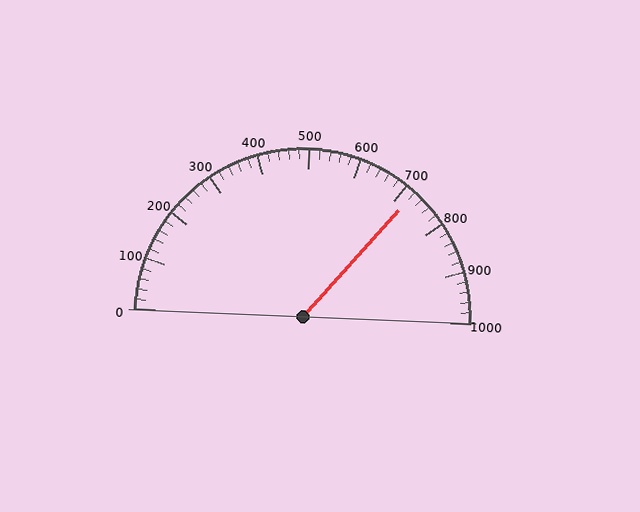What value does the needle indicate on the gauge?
The needle indicates approximately 720.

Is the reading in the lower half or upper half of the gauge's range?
The reading is in the upper half of the range (0 to 1000).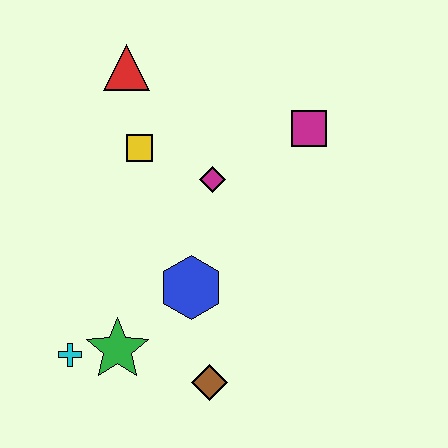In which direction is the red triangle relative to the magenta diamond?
The red triangle is above the magenta diamond.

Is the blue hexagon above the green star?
Yes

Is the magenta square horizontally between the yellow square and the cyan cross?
No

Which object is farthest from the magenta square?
The cyan cross is farthest from the magenta square.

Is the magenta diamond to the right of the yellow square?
Yes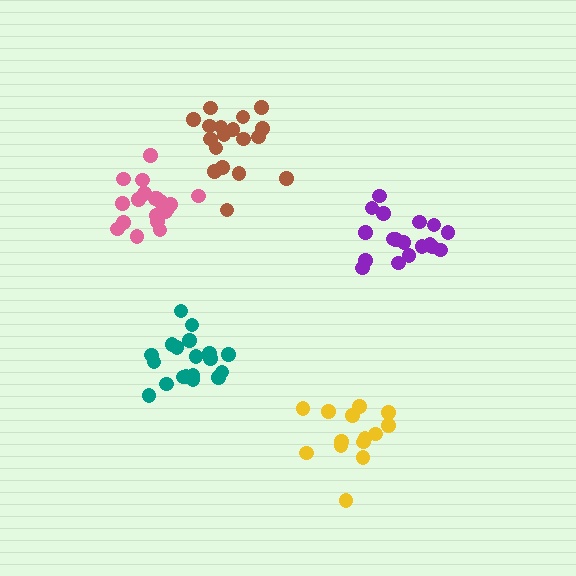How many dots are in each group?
Group 1: 19 dots, Group 2: 18 dots, Group 3: 19 dots, Group 4: 14 dots, Group 5: 18 dots (88 total).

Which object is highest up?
The brown cluster is topmost.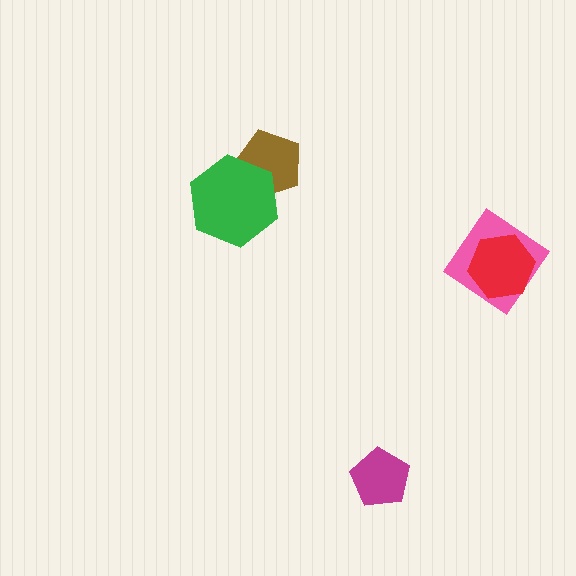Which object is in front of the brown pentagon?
The green hexagon is in front of the brown pentagon.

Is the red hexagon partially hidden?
No, no other shape covers it.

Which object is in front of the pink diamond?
The red hexagon is in front of the pink diamond.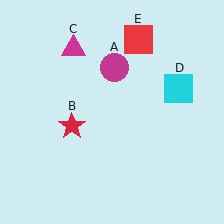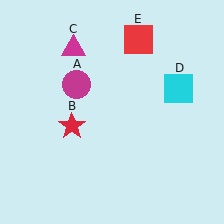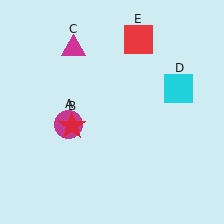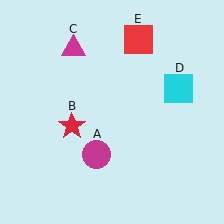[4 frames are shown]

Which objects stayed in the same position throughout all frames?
Red star (object B) and magenta triangle (object C) and cyan square (object D) and red square (object E) remained stationary.